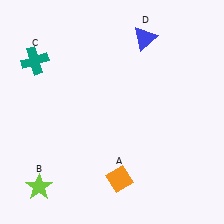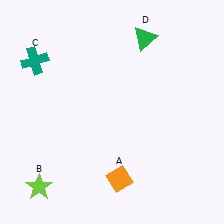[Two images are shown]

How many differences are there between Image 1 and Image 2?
There is 1 difference between the two images.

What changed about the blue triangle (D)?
In Image 1, D is blue. In Image 2, it changed to green.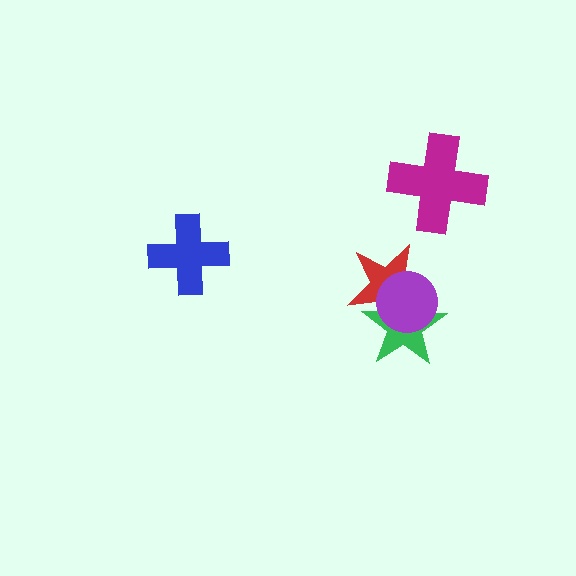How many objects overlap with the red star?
2 objects overlap with the red star.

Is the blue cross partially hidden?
No, no other shape covers it.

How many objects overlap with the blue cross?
0 objects overlap with the blue cross.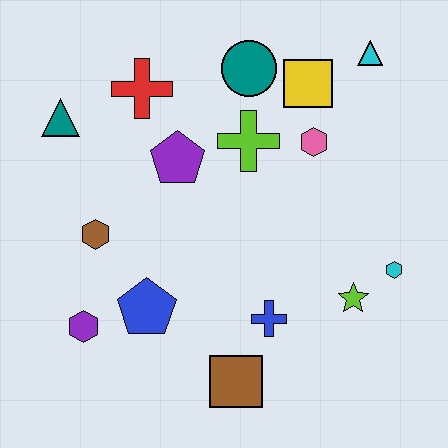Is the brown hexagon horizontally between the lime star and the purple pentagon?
No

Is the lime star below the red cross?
Yes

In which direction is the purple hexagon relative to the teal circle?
The purple hexagon is below the teal circle.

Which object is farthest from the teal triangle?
The cyan hexagon is farthest from the teal triangle.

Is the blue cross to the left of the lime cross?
No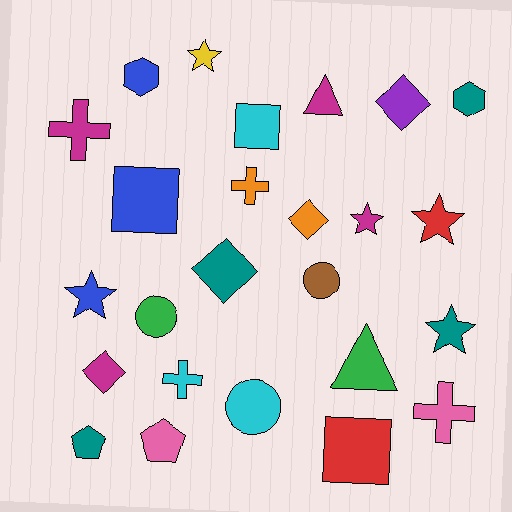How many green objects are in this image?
There are 2 green objects.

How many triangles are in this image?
There are 2 triangles.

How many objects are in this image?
There are 25 objects.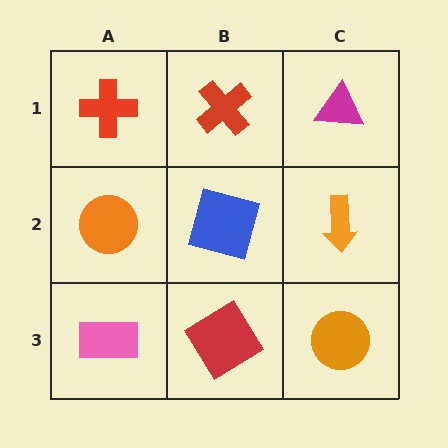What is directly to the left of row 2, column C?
A blue square.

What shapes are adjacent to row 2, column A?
A red cross (row 1, column A), a pink rectangle (row 3, column A), a blue square (row 2, column B).